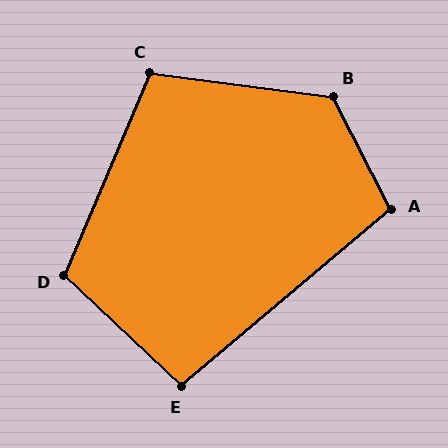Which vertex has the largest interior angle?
B, at approximately 124 degrees.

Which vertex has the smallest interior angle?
E, at approximately 96 degrees.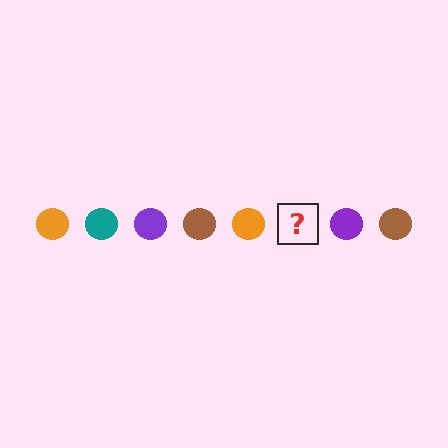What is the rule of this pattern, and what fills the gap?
The rule is that the pattern cycles through orange, teal, purple, brown circles. The gap should be filled with a teal circle.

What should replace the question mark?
The question mark should be replaced with a teal circle.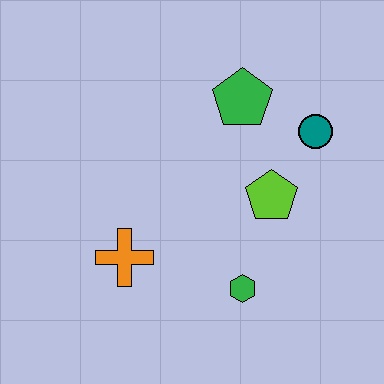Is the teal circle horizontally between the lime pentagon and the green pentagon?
No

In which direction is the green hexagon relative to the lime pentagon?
The green hexagon is below the lime pentagon.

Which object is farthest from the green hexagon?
The green pentagon is farthest from the green hexagon.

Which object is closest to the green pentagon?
The teal circle is closest to the green pentagon.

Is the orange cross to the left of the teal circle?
Yes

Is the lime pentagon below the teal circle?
Yes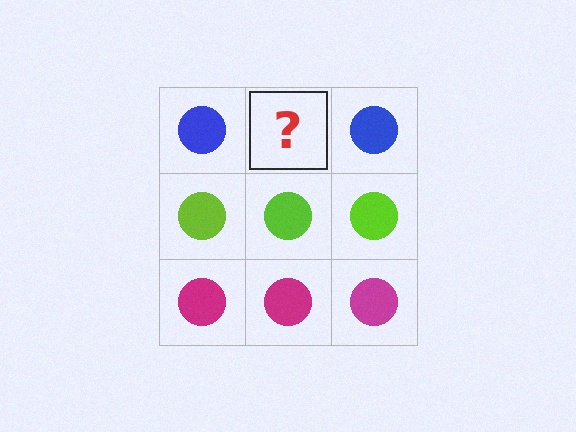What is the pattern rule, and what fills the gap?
The rule is that each row has a consistent color. The gap should be filled with a blue circle.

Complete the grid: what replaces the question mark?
The question mark should be replaced with a blue circle.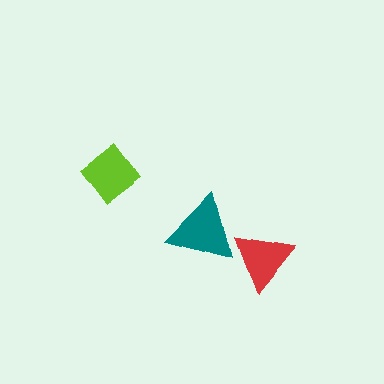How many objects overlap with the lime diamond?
0 objects overlap with the lime diamond.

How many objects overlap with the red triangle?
1 object overlaps with the red triangle.